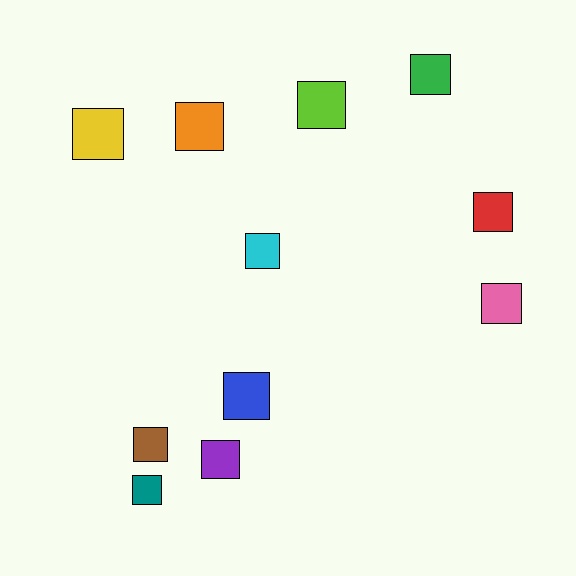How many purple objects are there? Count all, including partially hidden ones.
There is 1 purple object.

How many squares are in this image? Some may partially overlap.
There are 11 squares.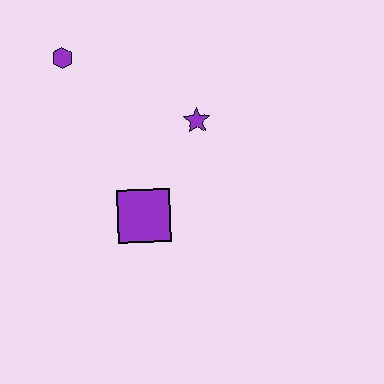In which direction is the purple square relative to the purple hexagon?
The purple square is below the purple hexagon.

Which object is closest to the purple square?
The purple star is closest to the purple square.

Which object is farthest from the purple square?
The purple hexagon is farthest from the purple square.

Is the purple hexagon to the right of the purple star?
No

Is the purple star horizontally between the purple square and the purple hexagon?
No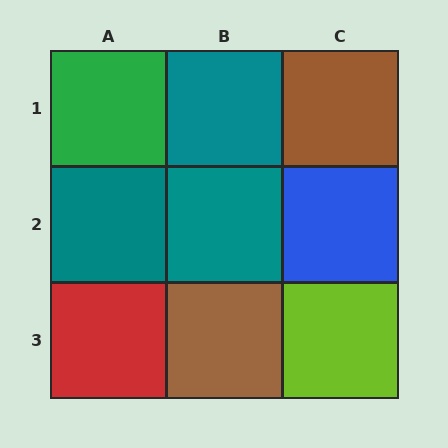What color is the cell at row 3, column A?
Red.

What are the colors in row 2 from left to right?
Teal, teal, blue.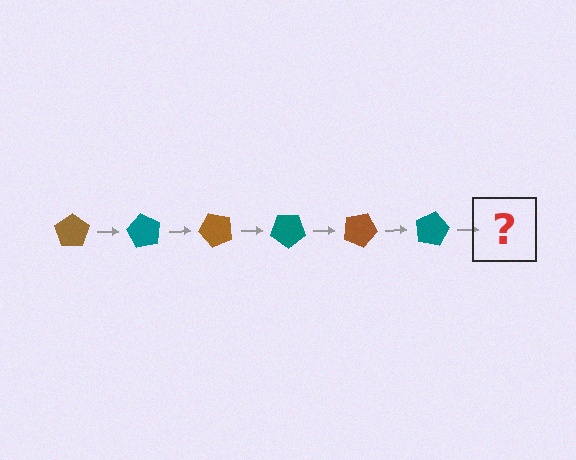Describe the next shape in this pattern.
It should be a brown pentagon, rotated 360 degrees from the start.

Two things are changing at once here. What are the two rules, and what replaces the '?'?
The two rules are that it rotates 60 degrees each step and the color cycles through brown and teal. The '?' should be a brown pentagon, rotated 360 degrees from the start.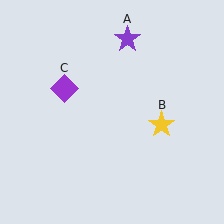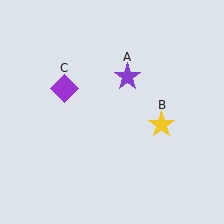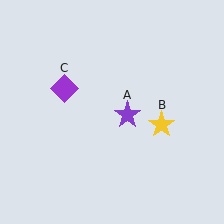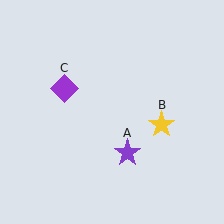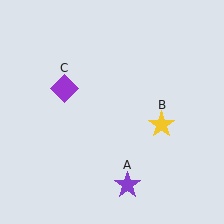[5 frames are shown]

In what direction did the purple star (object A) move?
The purple star (object A) moved down.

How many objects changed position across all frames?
1 object changed position: purple star (object A).